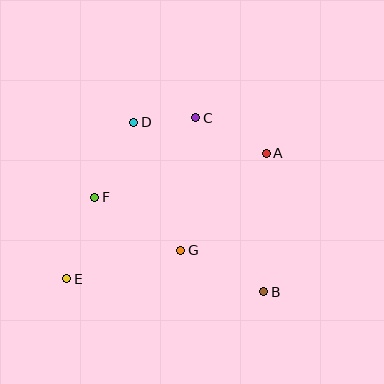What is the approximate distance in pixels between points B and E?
The distance between B and E is approximately 198 pixels.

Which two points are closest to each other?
Points C and D are closest to each other.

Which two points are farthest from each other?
Points A and E are farthest from each other.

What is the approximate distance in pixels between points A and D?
The distance between A and D is approximately 136 pixels.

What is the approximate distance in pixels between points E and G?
The distance between E and G is approximately 118 pixels.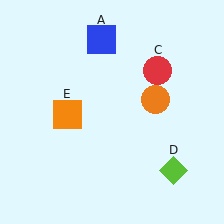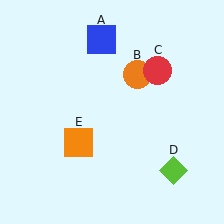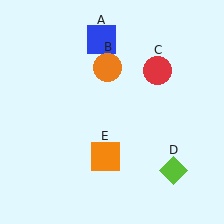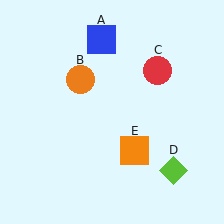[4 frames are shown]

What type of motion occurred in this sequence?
The orange circle (object B), orange square (object E) rotated counterclockwise around the center of the scene.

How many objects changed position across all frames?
2 objects changed position: orange circle (object B), orange square (object E).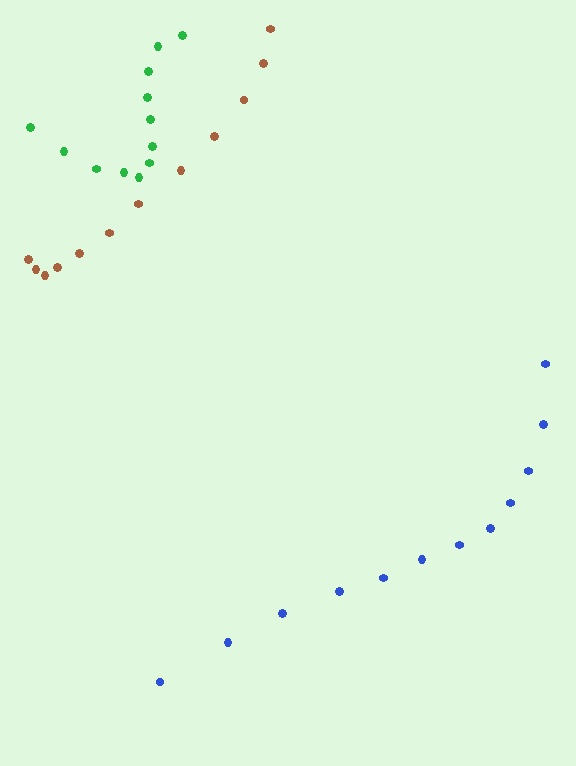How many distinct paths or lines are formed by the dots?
There are 3 distinct paths.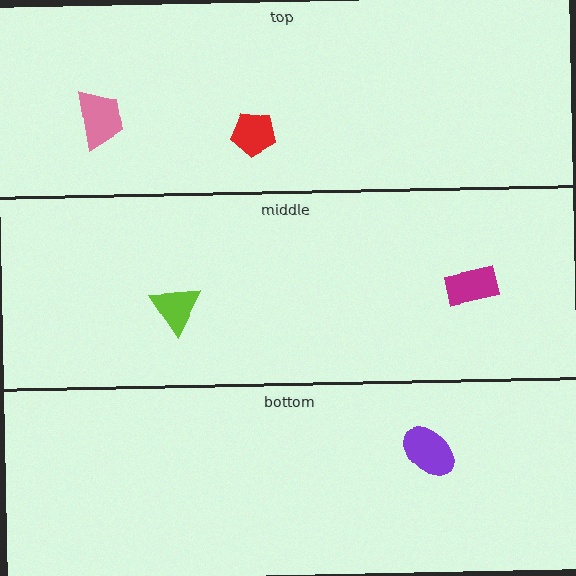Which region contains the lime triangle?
The middle region.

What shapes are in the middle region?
The magenta rectangle, the lime triangle.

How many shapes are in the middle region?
2.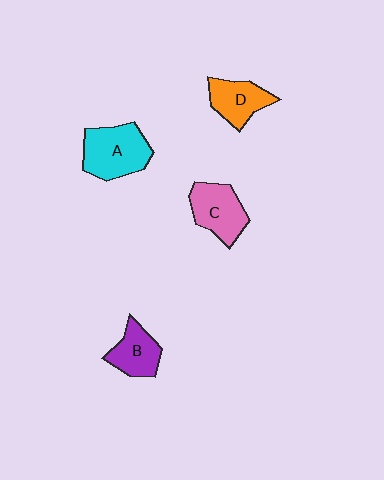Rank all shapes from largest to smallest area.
From largest to smallest: A (cyan), C (pink), D (orange), B (purple).